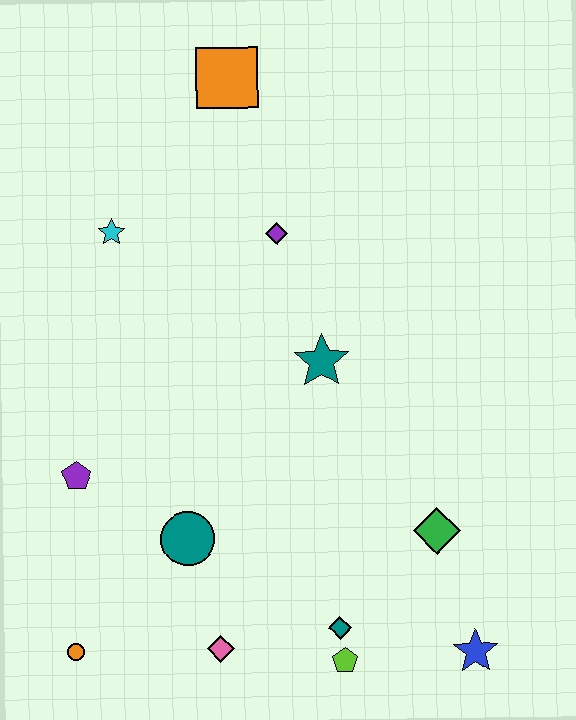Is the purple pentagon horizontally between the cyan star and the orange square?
No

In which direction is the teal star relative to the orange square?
The teal star is below the orange square.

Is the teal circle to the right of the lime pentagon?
No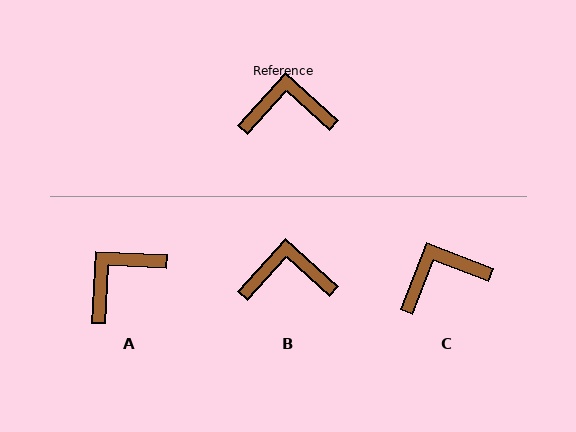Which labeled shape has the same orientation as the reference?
B.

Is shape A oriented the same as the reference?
No, it is off by about 39 degrees.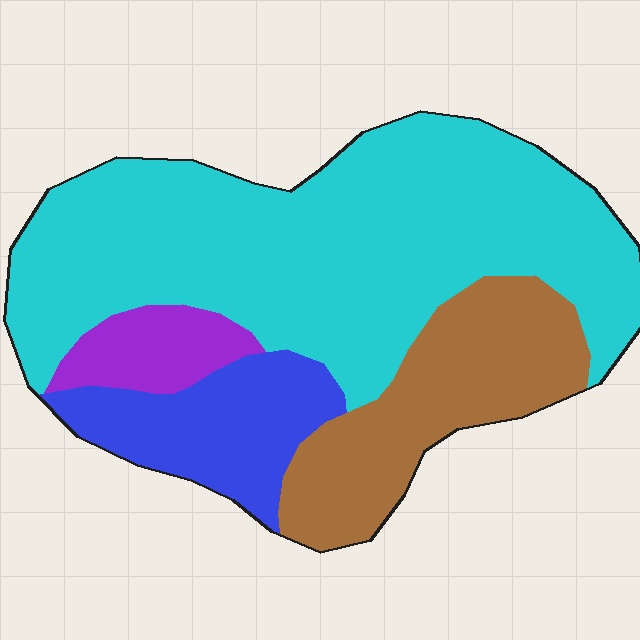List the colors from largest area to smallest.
From largest to smallest: cyan, brown, blue, purple.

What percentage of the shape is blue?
Blue covers 14% of the shape.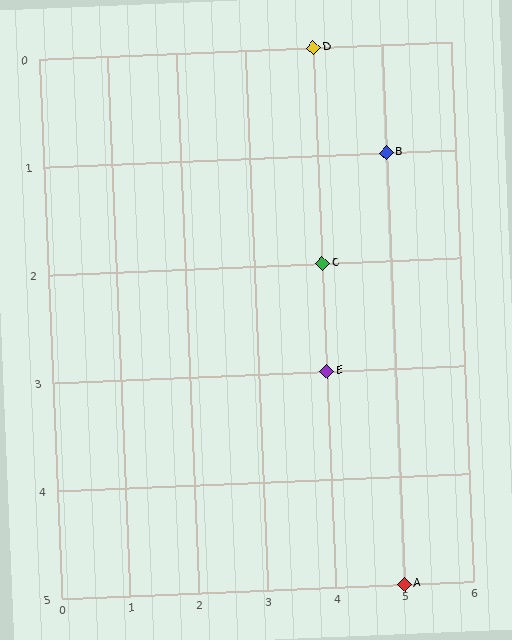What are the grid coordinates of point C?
Point C is at grid coordinates (4, 2).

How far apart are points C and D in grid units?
Points C and D are 2 rows apart.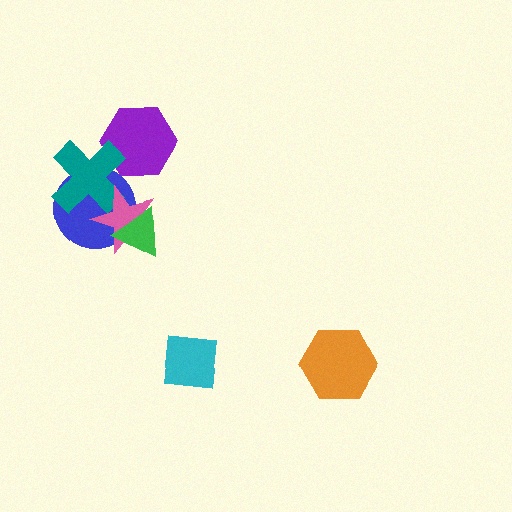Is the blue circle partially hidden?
Yes, it is partially covered by another shape.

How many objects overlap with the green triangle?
2 objects overlap with the green triangle.